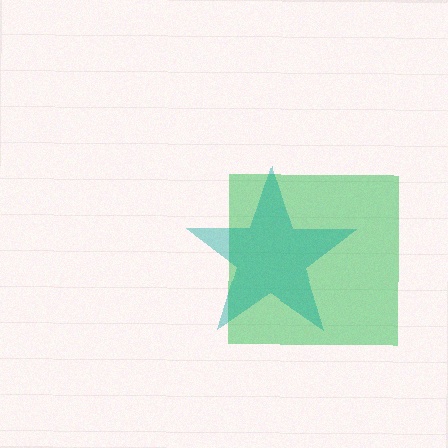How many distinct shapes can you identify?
There are 2 distinct shapes: a green square, a teal star.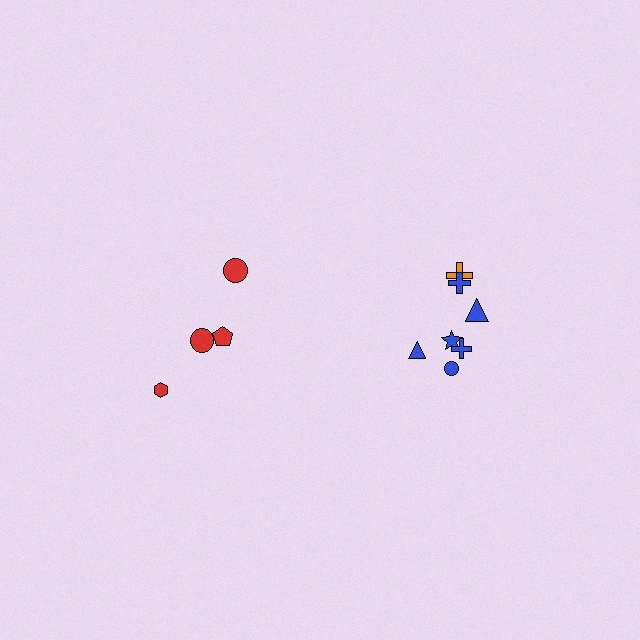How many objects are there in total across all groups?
There are 11 objects.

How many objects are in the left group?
There are 4 objects.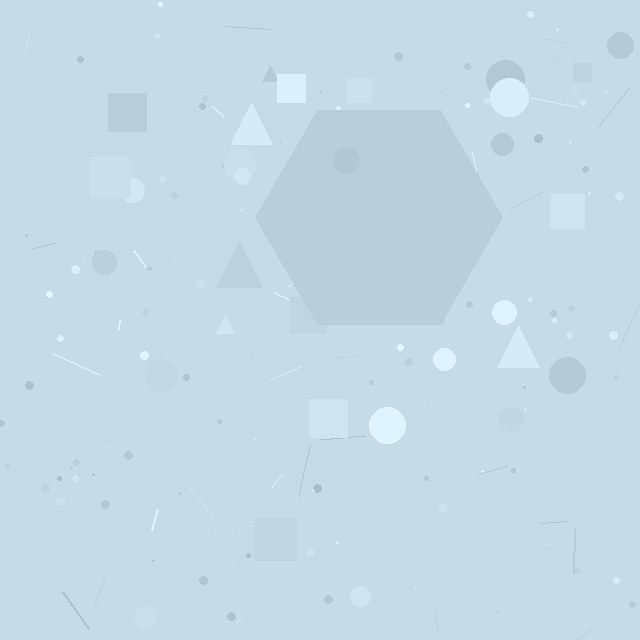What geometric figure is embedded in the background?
A hexagon is embedded in the background.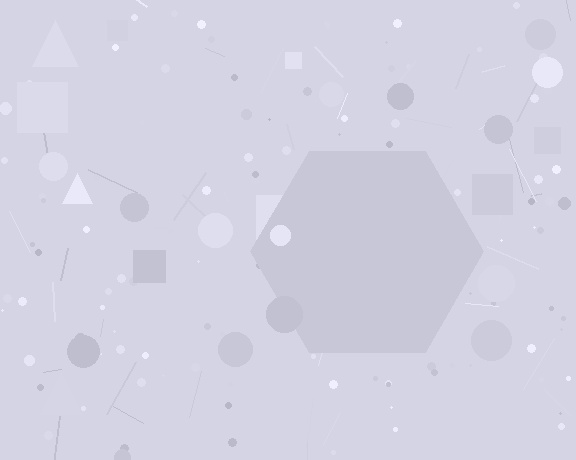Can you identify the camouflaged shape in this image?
The camouflaged shape is a hexagon.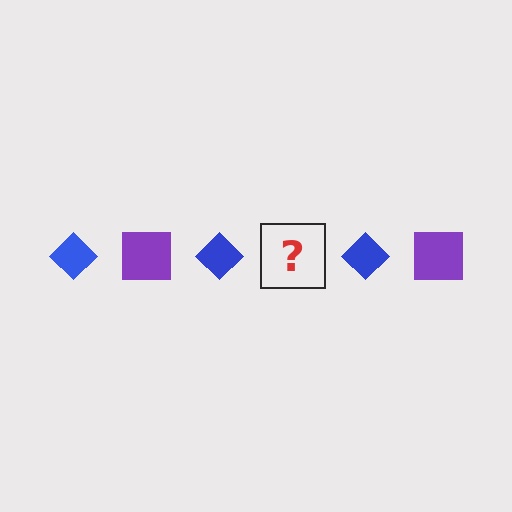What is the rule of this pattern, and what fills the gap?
The rule is that the pattern alternates between blue diamond and purple square. The gap should be filled with a purple square.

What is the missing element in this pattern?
The missing element is a purple square.